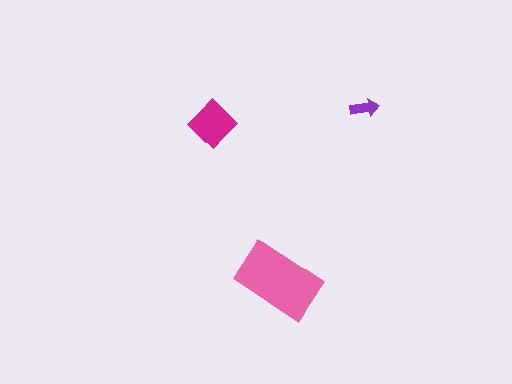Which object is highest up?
The purple arrow is topmost.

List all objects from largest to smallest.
The pink rectangle, the magenta diamond, the purple arrow.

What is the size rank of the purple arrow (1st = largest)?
3rd.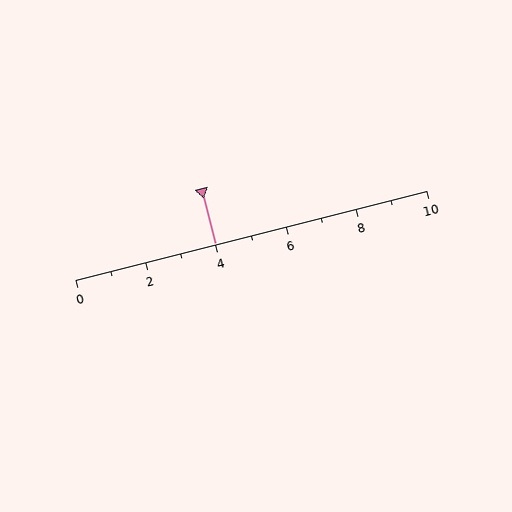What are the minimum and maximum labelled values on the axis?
The axis runs from 0 to 10.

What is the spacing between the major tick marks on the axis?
The major ticks are spaced 2 apart.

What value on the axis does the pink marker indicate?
The marker indicates approximately 4.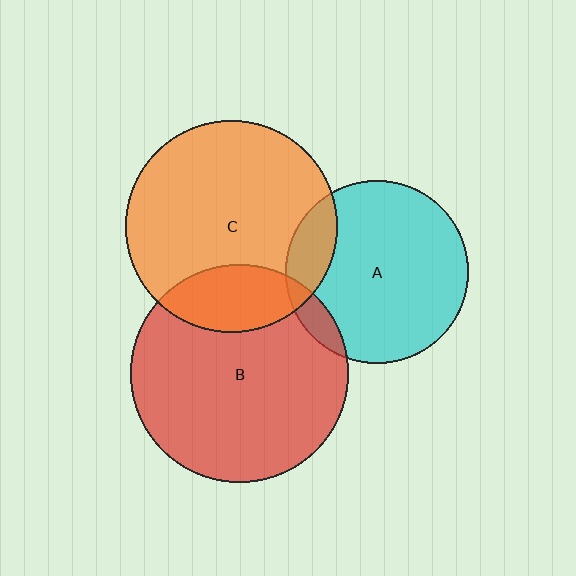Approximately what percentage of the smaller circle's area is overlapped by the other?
Approximately 15%.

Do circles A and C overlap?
Yes.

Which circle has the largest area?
Circle B (red).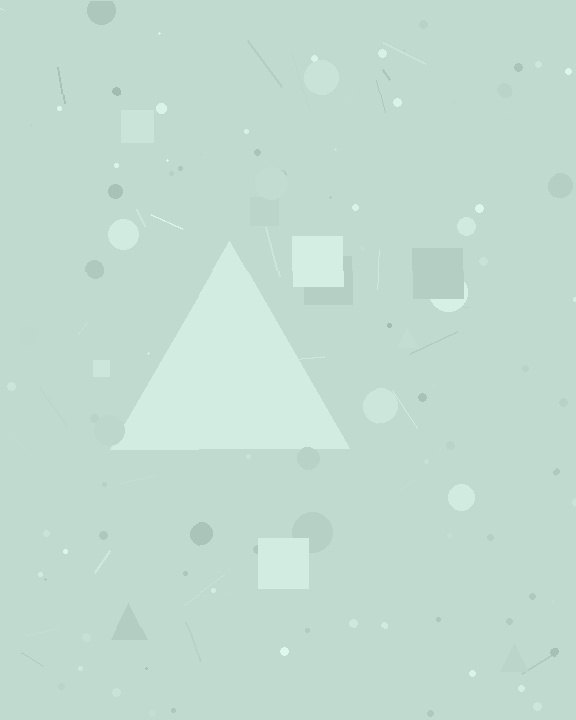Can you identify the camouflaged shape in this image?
The camouflaged shape is a triangle.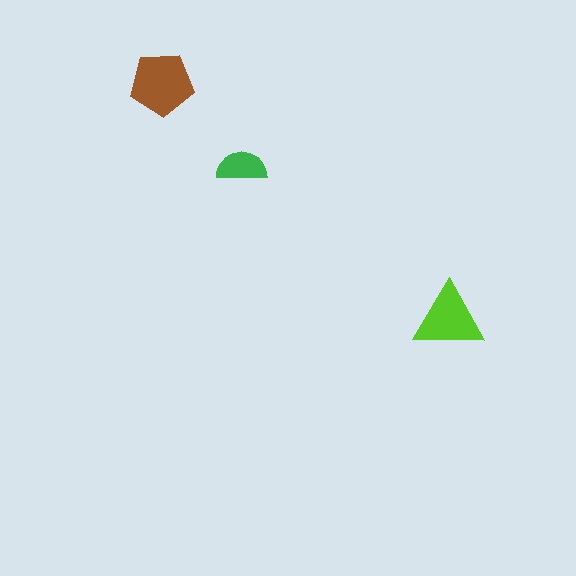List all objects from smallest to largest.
The green semicircle, the lime triangle, the brown pentagon.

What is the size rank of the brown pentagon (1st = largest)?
1st.